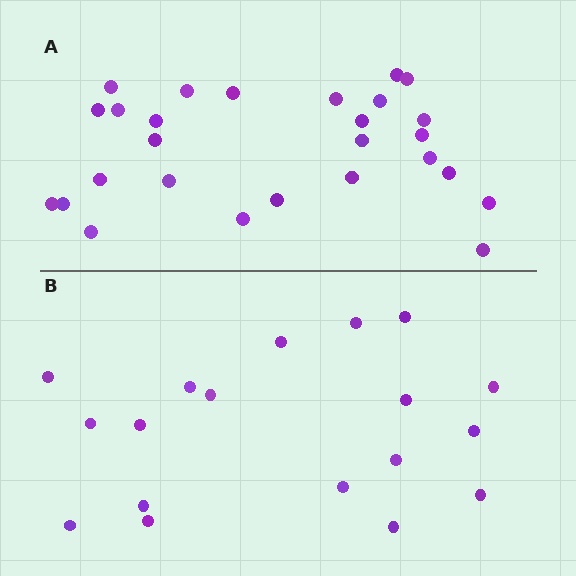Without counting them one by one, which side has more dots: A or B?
Region A (the top region) has more dots.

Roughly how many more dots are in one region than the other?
Region A has roughly 8 or so more dots than region B.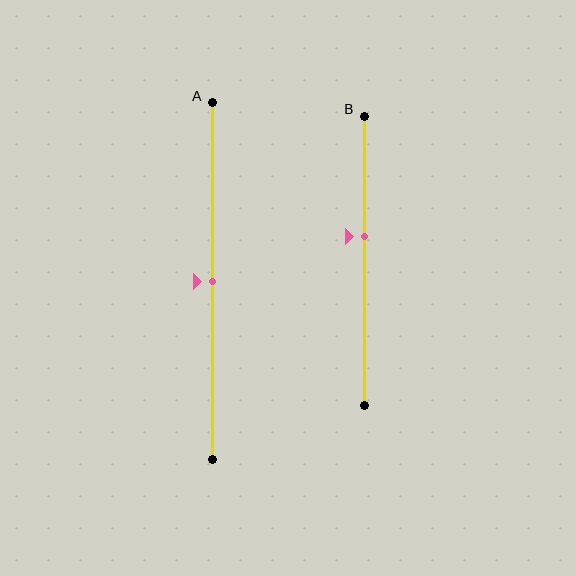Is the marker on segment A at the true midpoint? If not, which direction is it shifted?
Yes, the marker on segment A is at the true midpoint.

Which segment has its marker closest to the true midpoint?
Segment A has its marker closest to the true midpoint.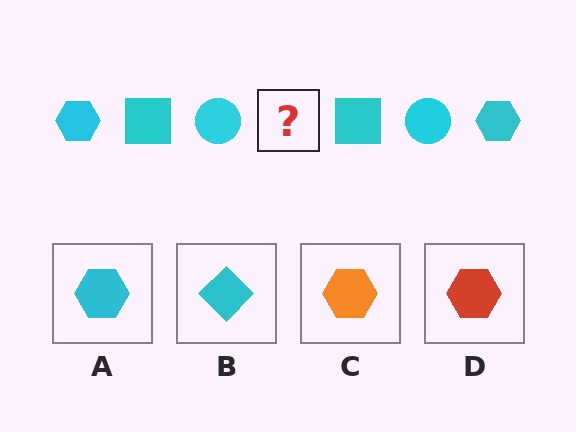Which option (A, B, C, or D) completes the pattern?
A.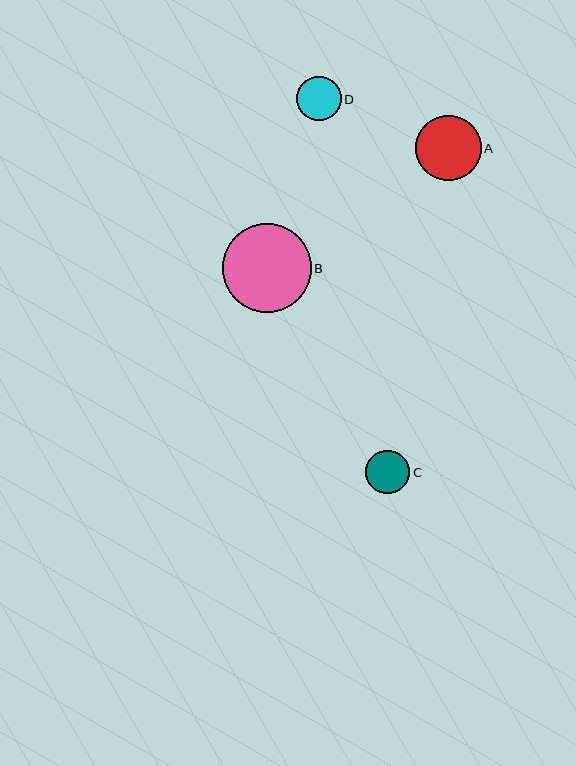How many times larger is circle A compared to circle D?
Circle A is approximately 1.5 times the size of circle D.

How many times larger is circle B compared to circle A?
Circle B is approximately 1.4 times the size of circle A.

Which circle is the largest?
Circle B is the largest with a size of approximately 89 pixels.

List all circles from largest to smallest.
From largest to smallest: B, A, D, C.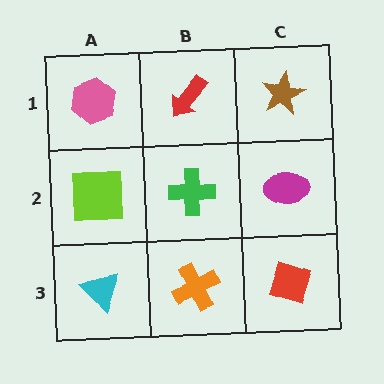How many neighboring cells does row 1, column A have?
2.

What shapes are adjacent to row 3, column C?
A magenta ellipse (row 2, column C), an orange cross (row 3, column B).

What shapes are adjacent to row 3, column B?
A green cross (row 2, column B), a cyan triangle (row 3, column A), a red diamond (row 3, column C).